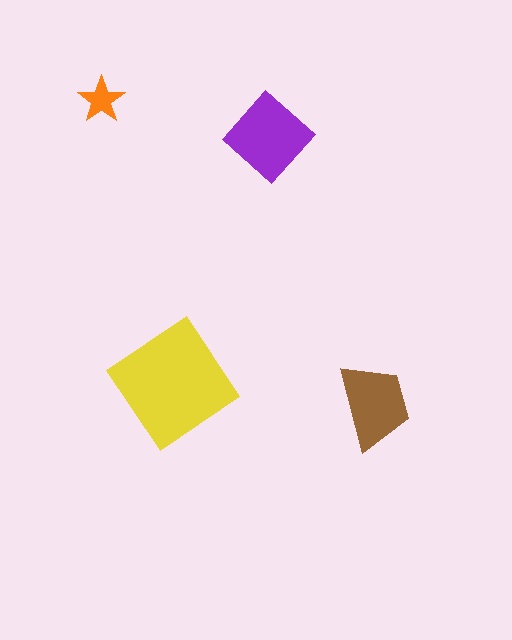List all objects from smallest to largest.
The orange star, the brown trapezoid, the purple diamond, the yellow diamond.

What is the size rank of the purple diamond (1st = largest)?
2nd.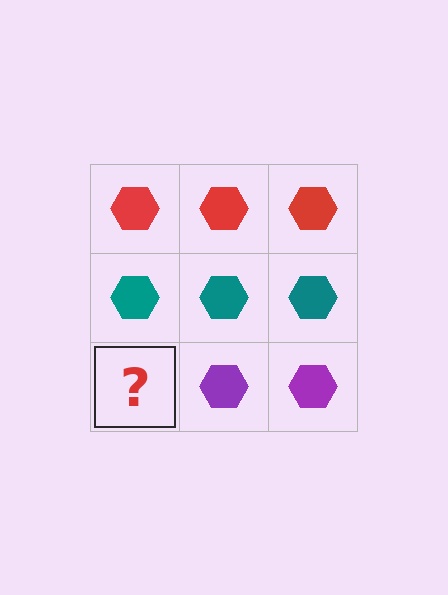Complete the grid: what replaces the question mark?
The question mark should be replaced with a purple hexagon.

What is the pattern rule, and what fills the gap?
The rule is that each row has a consistent color. The gap should be filled with a purple hexagon.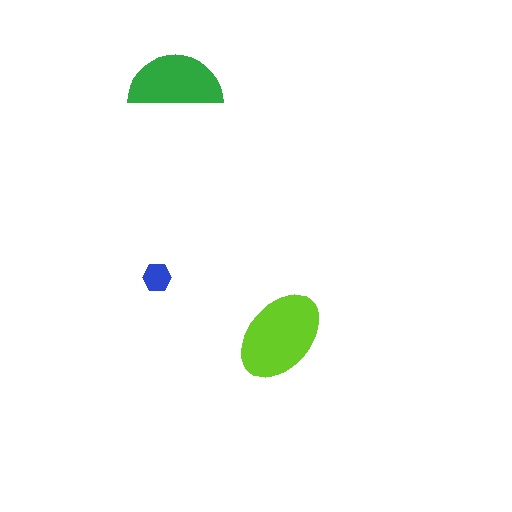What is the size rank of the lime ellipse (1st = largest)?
1st.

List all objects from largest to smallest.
The lime ellipse, the green semicircle, the blue hexagon.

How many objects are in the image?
There are 3 objects in the image.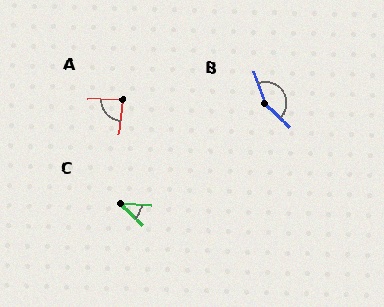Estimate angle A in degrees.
Approximately 83 degrees.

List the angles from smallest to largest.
C (40°), A (83°), B (152°).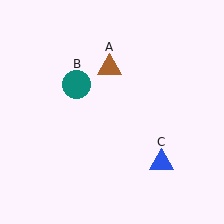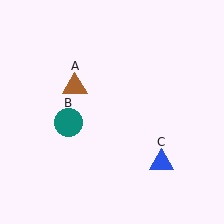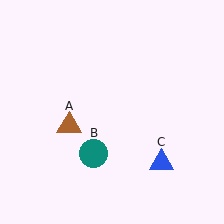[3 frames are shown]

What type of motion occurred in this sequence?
The brown triangle (object A), teal circle (object B) rotated counterclockwise around the center of the scene.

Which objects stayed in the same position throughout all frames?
Blue triangle (object C) remained stationary.